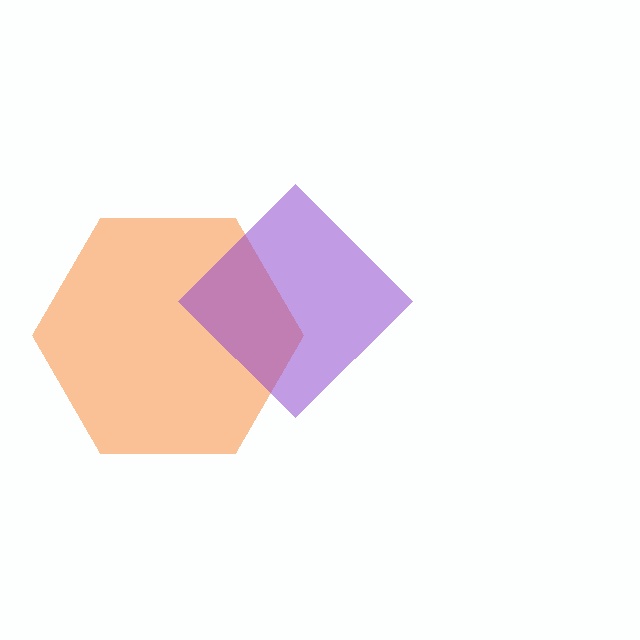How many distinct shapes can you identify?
There are 2 distinct shapes: an orange hexagon, a purple diamond.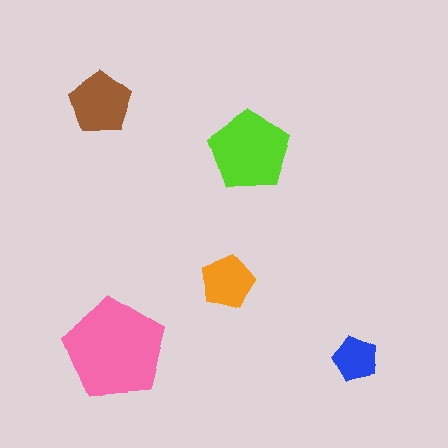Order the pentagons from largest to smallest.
the pink one, the lime one, the brown one, the orange one, the blue one.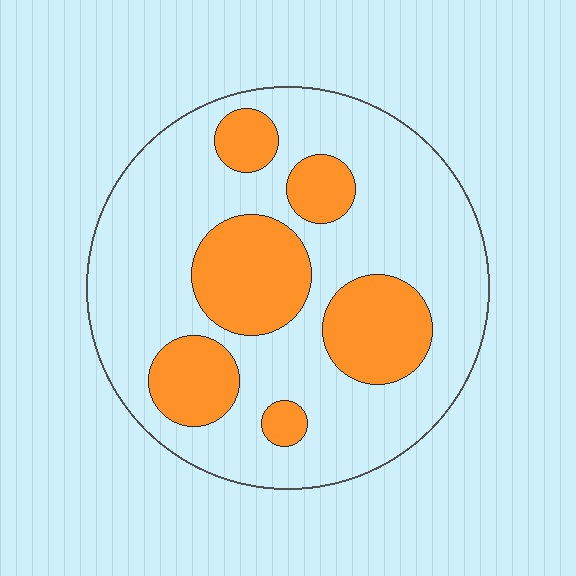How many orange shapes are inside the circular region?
6.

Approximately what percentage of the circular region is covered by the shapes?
Approximately 30%.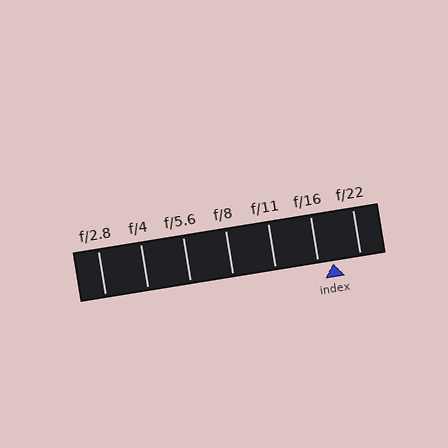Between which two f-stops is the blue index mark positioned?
The index mark is between f/16 and f/22.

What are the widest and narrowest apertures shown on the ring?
The widest aperture shown is f/2.8 and the narrowest is f/22.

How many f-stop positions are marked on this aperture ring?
There are 7 f-stop positions marked.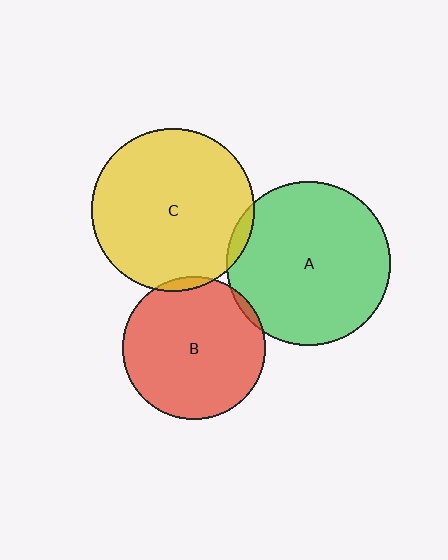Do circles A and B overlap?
Yes.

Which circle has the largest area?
Circle A (green).